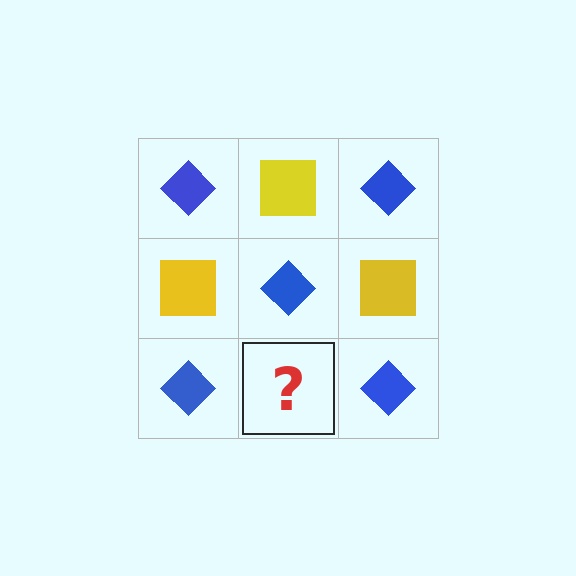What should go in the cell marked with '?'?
The missing cell should contain a yellow square.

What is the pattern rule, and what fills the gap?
The rule is that it alternates blue diamond and yellow square in a checkerboard pattern. The gap should be filled with a yellow square.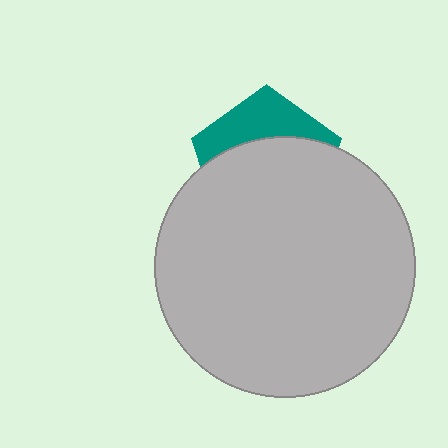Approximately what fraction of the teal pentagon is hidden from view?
Roughly 67% of the teal pentagon is hidden behind the light gray circle.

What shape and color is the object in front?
The object in front is a light gray circle.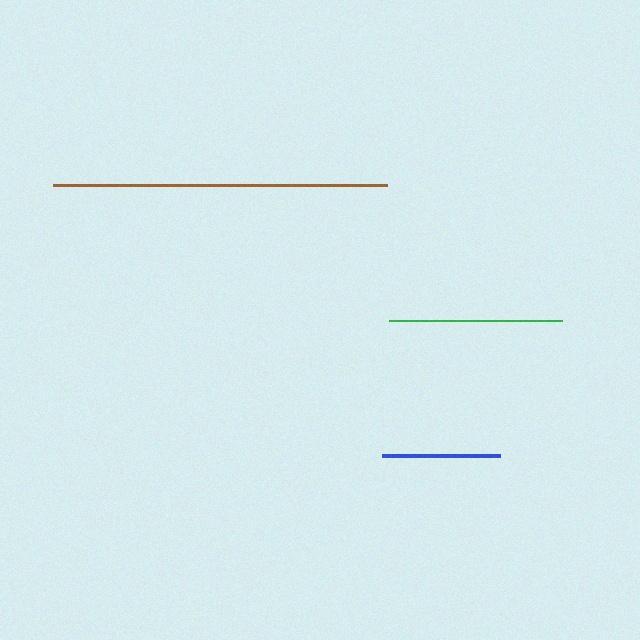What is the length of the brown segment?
The brown segment is approximately 333 pixels long.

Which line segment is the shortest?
The blue line is the shortest at approximately 118 pixels.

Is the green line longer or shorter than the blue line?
The green line is longer than the blue line.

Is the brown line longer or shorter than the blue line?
The brown line is longer than the blue line.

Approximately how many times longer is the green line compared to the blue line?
The green line is approximately 1.5 times the length of the blue line.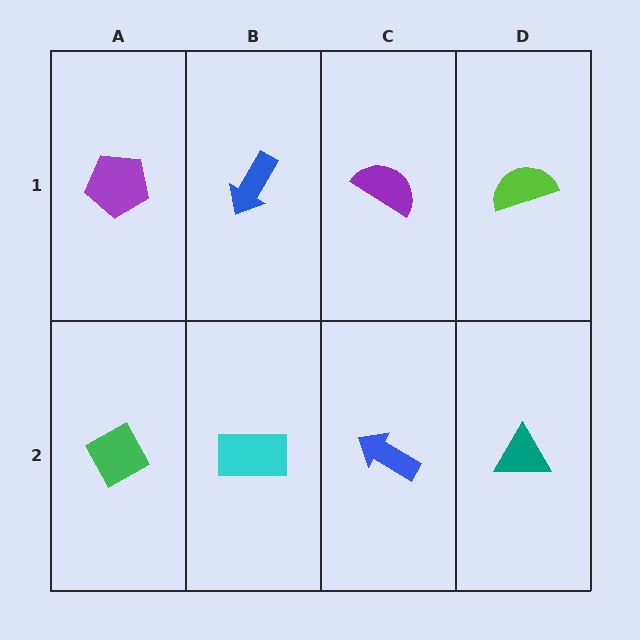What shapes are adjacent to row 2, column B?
A blue arrow (row 1, column B), a green diamond (row 2, column A), a blue arrow (row 2, column C).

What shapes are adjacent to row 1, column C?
A blue arrow (row 2, column C), a blue arrow (row 1, column B), a lime semicircle (row 1, column D).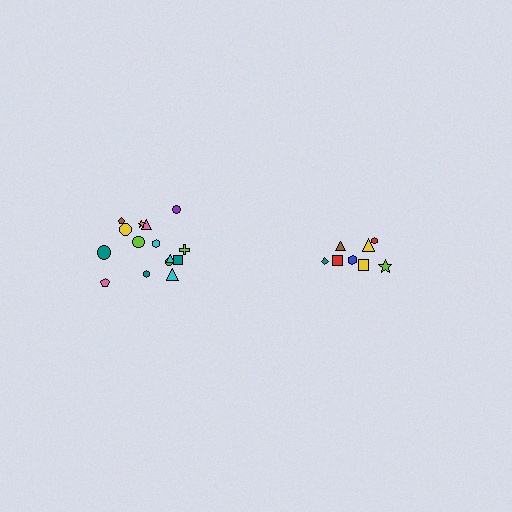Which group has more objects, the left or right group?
The left group.